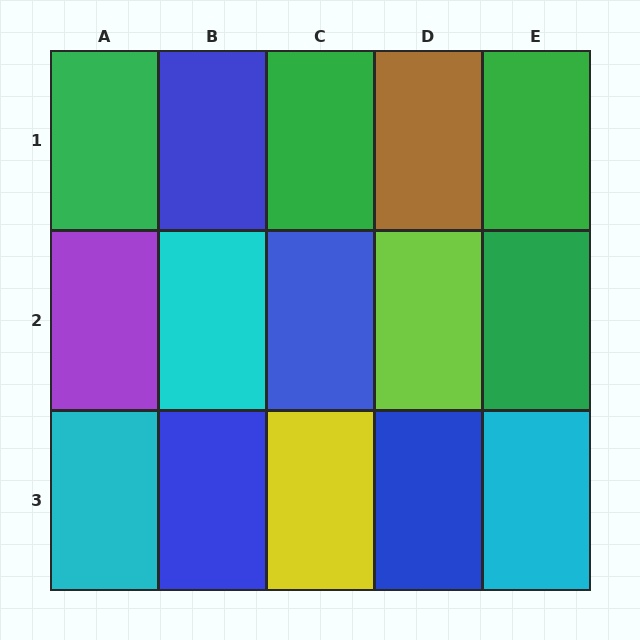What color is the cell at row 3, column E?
Cyan.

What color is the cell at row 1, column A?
Green.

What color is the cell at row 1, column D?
Brown.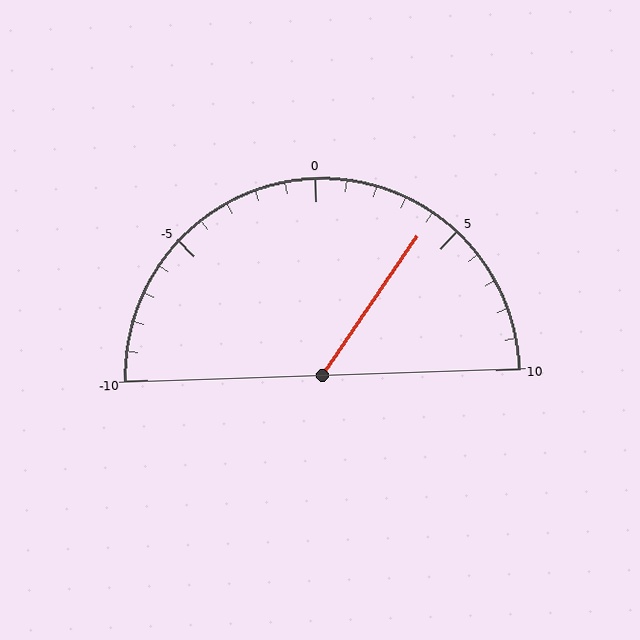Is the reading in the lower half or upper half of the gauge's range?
The reading is in the upper half of the range (-10 to 10).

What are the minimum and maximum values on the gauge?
The gauge ranges from -10 to 10.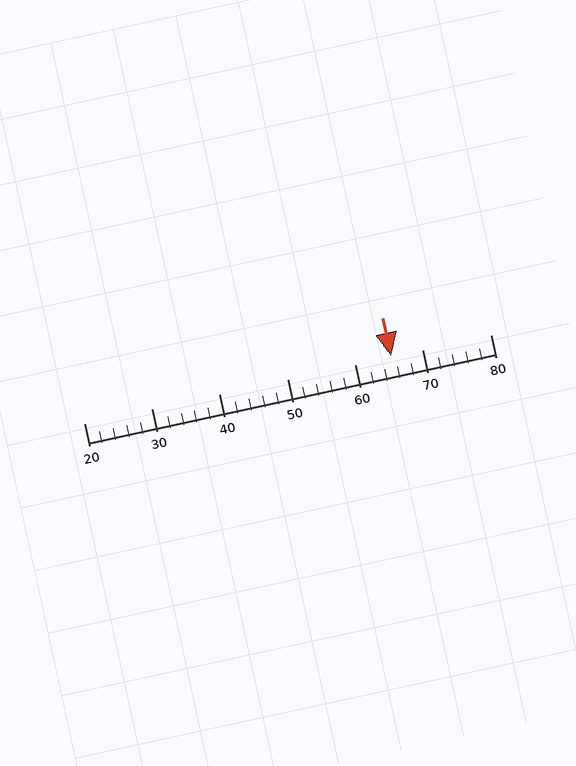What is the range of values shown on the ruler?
The ruler shows values from 20 to 80.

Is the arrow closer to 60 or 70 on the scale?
The arrow is closer to 70.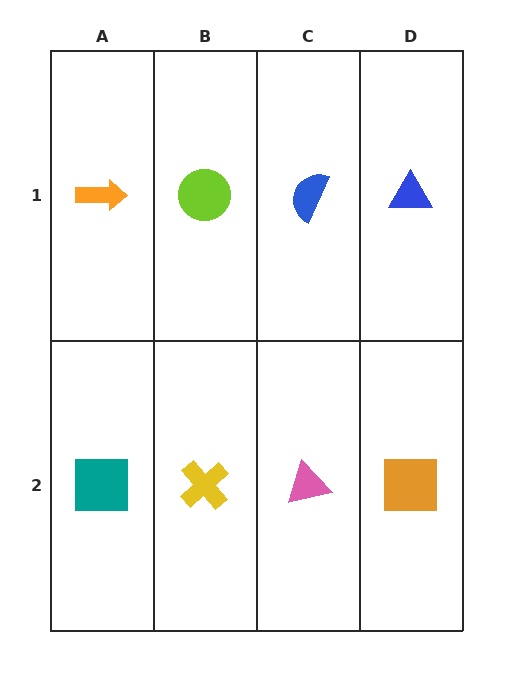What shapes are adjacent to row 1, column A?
A teal square (row 2, column A), a lime circle (row 1, column B).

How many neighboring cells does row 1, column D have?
2.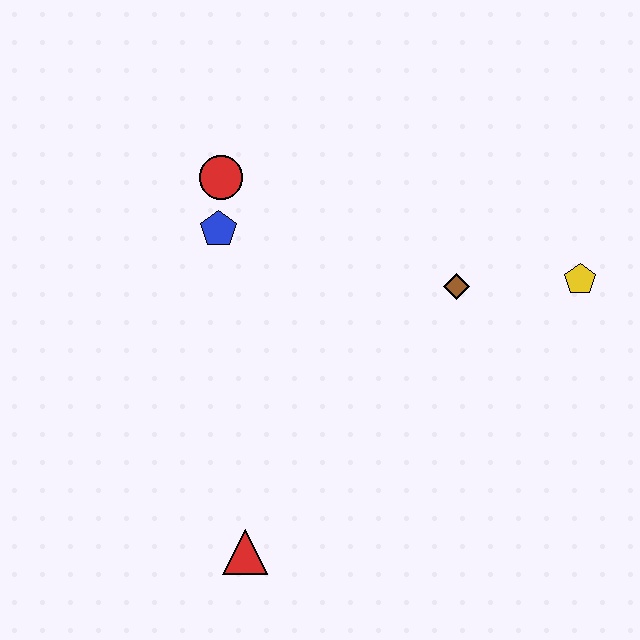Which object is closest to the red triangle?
The blue pentagon is closest to the red triangle.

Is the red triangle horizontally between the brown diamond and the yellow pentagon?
No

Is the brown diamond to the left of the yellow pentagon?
Yes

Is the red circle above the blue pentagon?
Yes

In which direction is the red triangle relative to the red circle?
The red triangle is below the red circle.